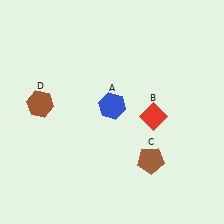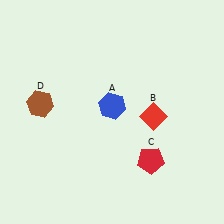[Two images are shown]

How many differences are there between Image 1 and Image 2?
There is 1 difference between the two images.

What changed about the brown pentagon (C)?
In Image 1, C is brown. In Image 2, it changed to red.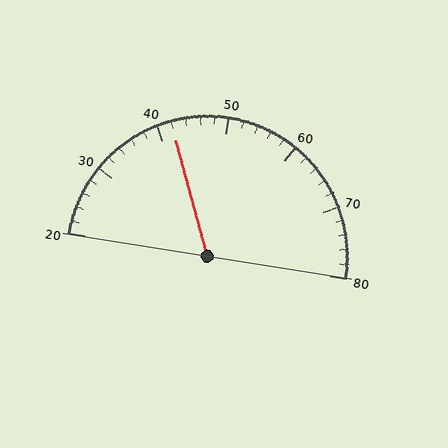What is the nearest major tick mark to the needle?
The nearest major tick mark is 40.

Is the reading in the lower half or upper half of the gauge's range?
The reading is in the lower half of the range (20 to 80).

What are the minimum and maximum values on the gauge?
The gauge ranges from 20 to 80.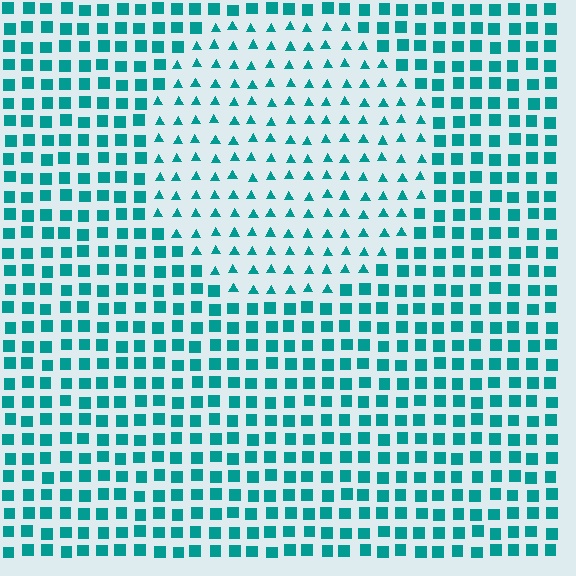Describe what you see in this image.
The image is filled with small teal elements arranged in a uniform grid. A circle-shaped region contains triangles, while the surrounding area contains squares. The boundary is defined purely by the change in element shape.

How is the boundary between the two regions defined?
The boundary is defined by a change in element shape: triangles inside vs. squares outside. All elements share the same color and spacing.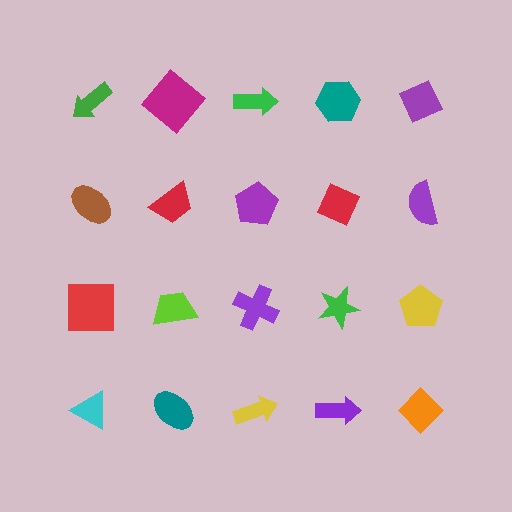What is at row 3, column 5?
A yellow pentagon.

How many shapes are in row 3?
5 shapes.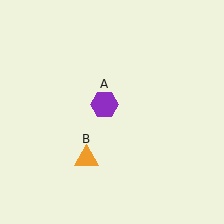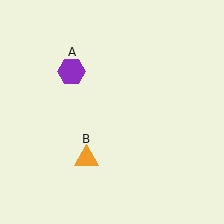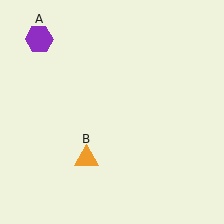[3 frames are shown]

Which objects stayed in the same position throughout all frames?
Orange triangle (object B) remained stationary.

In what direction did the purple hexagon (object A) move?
The purple hexagon (object A) moved up and to the left.